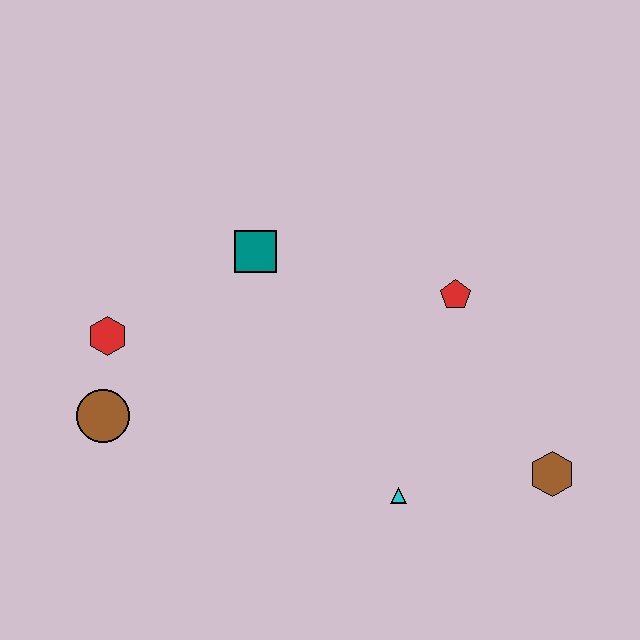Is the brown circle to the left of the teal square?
Yes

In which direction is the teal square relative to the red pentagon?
The teal square is to the left of the red pentagon.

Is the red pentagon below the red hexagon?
No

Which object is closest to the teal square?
The red hexagon is closest to the teal square.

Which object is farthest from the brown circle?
The brown hexagon is farthest from the brown circle.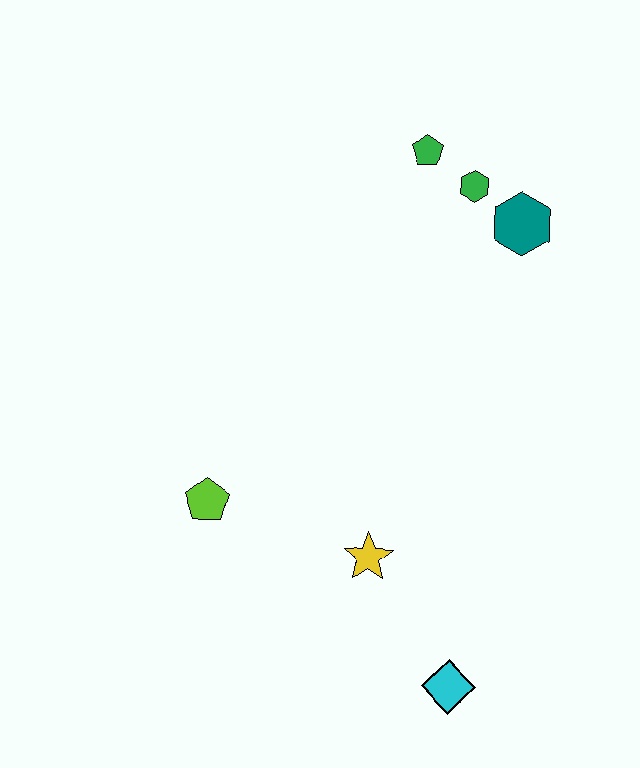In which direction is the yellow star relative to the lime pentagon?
The yellow star is to the right of the lime pentagon.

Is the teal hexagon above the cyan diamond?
Yes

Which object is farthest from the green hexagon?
The cyan diamond is farthest from the green hexagon.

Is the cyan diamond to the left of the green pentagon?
No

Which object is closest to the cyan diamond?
The yellow star is closest to the cyan diamond.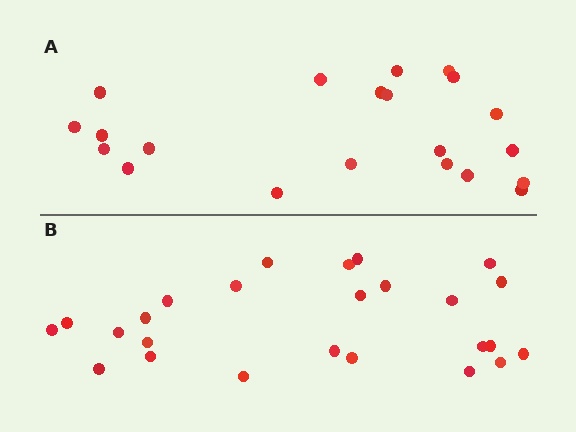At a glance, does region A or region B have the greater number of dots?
Region B (the bottom region) has more dots.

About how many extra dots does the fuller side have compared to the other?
Region B has about 4 more dots than region A.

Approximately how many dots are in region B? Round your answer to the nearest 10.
About 20 dots. (The exact count is 25, which rounds to 20.)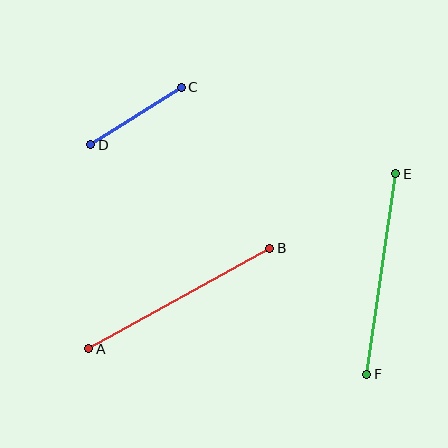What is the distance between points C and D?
The distance is approximately 107 pixels.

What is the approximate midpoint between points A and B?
The midpoint is at approximately (179, 299) pixels.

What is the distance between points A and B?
The distance is approximately 207 pixels.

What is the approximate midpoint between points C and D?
The midpoint is at approximately (136, 116) pixels.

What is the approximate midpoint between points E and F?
The midpoint is at approximately (381, 274) pixels.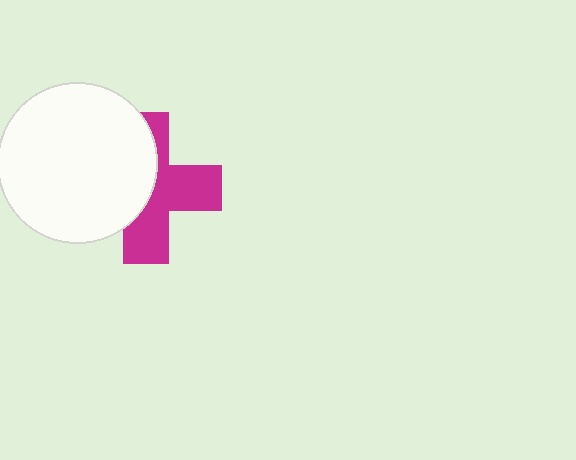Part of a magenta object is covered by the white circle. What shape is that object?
It is a cross.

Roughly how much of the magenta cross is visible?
About half of it is visible (roughly 53%).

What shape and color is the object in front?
The object in front is a white circle.